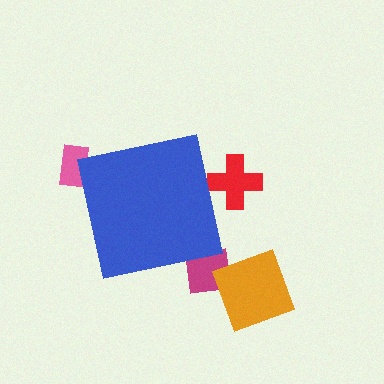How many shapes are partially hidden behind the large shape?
3 shapes are partially hidden.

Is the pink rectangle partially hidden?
Yes, the pink rectangle is partially hidden behind the blue square.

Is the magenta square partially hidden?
Yes, the magenta square is partially hidden behind the blue square.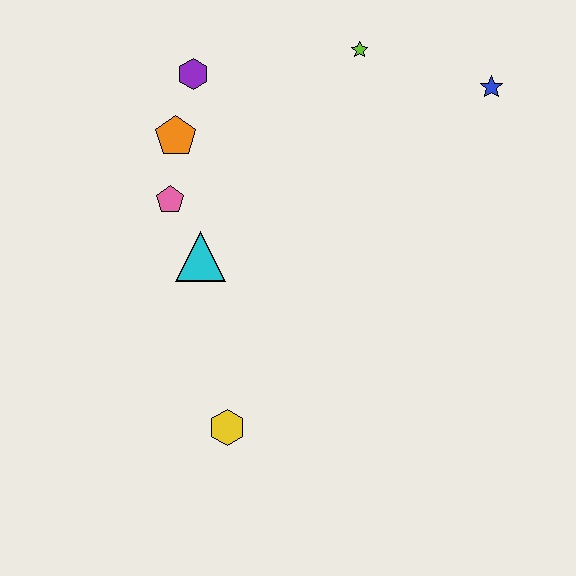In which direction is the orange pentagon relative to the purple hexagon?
The orange pentagon is below the purple hexagon.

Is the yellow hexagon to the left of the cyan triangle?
No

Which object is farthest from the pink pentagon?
The blue star is farthest from the pink pentagon.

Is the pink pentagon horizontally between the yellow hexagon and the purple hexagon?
No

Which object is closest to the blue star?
The lime star is closest to the blue star.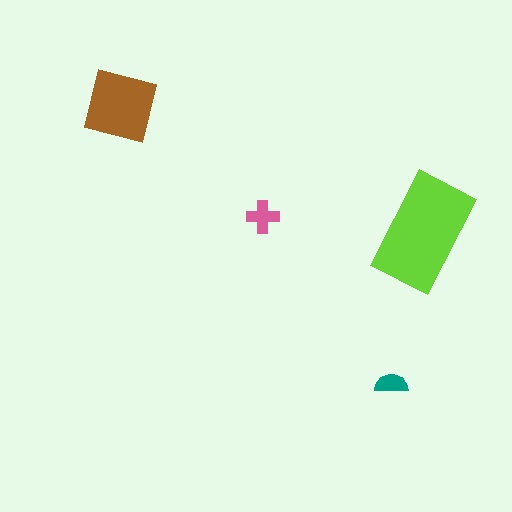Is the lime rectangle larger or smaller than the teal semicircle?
Larger.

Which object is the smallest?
The teal semicircle.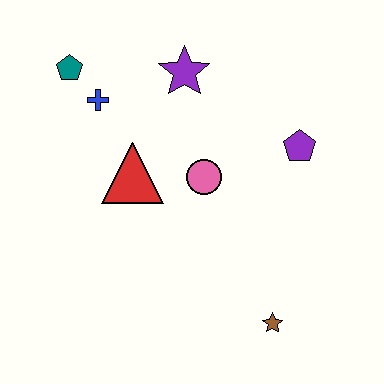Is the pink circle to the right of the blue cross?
Yes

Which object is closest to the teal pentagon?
The blue cross is closest to the teal pentagon.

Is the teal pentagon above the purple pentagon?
Yes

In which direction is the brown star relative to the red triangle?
The brown star is below the red triangle.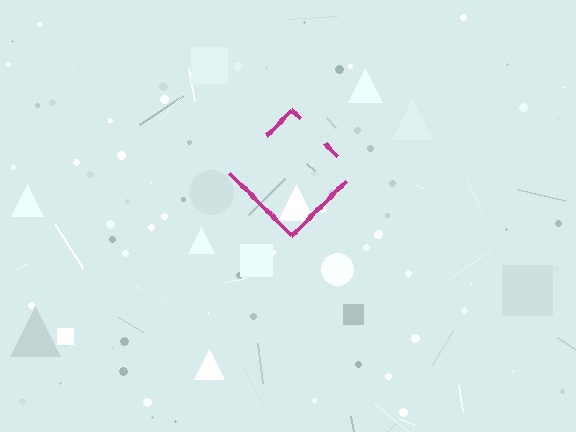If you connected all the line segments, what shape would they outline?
They would outline a diamond.